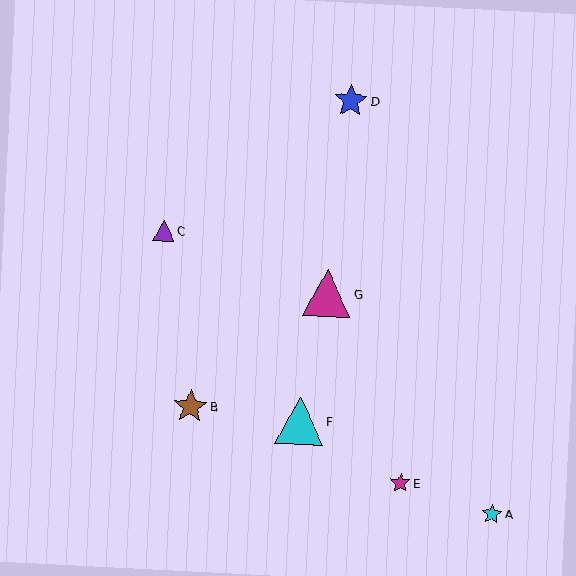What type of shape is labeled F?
Shape F is a cyan triangle.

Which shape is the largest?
The cyan triangle (labeled F) is the largest.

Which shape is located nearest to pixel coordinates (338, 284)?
The magenta triangle (labeled G) at (327, 293) is nearest to that location.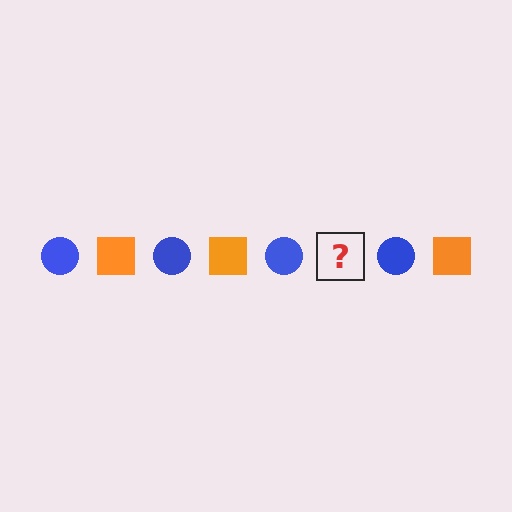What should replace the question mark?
The question mark should be replaced with an orange square.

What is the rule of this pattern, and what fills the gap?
The rule is that the pattern alternates between blue circle and orange square. The gap should be filled with an orange square.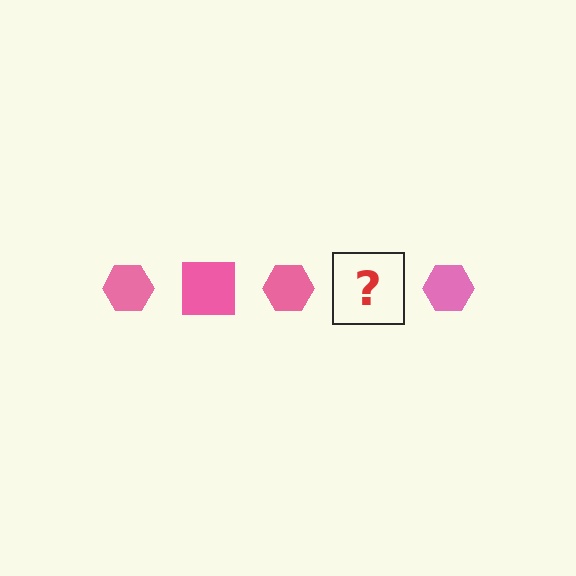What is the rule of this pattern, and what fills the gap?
The rule is that the pattern cycles through hexagon, square shapes in pink. The gap should be filled with a pink square.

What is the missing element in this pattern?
The missing element is a pink square.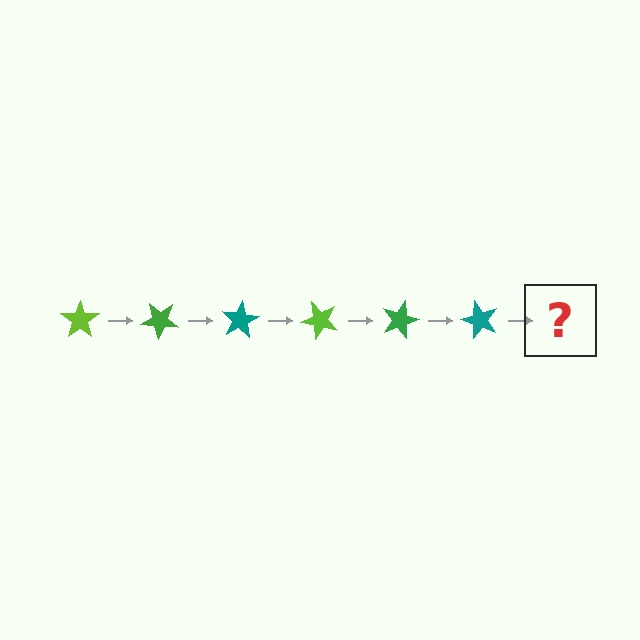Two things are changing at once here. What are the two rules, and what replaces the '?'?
The two rules are that it rotates 40 degrees each step and the color cycles through lime, green, and teal. The '?' should be a lime star, rotated 240 degrees from the start.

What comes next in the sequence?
The next element should be a lime star, rotated 240 degrees from the start.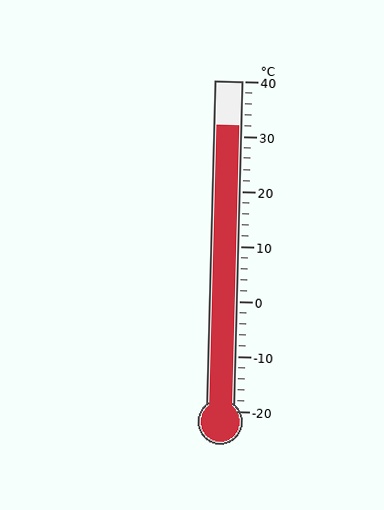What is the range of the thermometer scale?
The thermometer scale ranges from -20°C to 40°C.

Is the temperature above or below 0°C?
The temperature is above 0°C.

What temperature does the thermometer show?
The thermometer shows approximately 32°C.